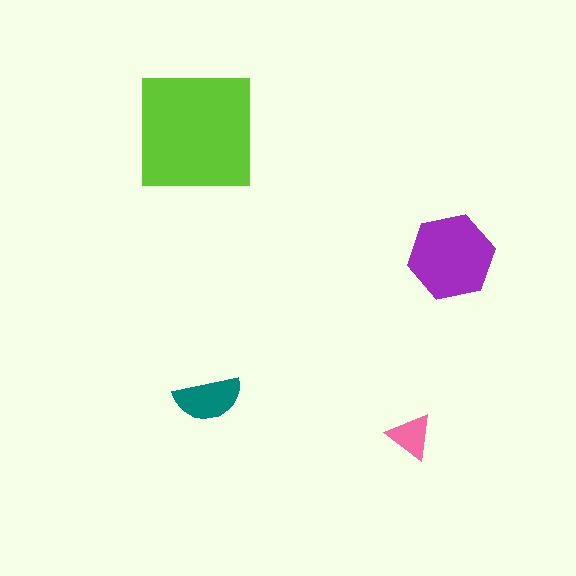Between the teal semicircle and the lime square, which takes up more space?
The lime square.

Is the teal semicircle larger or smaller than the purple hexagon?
Smaller.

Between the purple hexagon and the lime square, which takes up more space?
The lime square.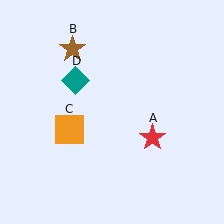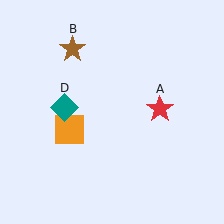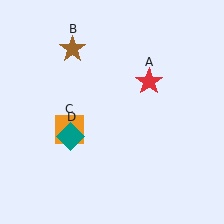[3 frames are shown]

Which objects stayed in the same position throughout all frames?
Brown star (object B) and orange square (object C) remained stationary.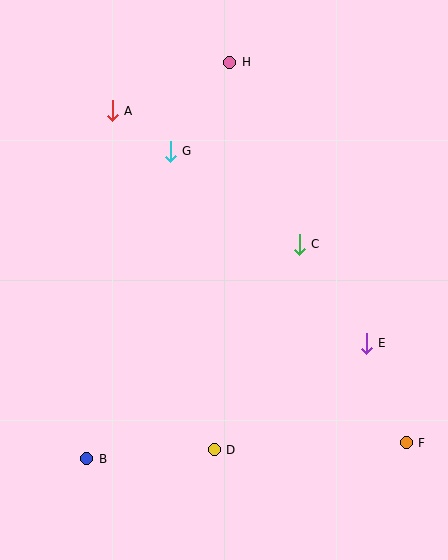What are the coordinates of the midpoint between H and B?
The midpoint between H and B is at (158, 261).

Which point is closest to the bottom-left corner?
Point B is closest to the bottom-left corner.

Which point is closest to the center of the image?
Point C at (299, 244) is closest to the center.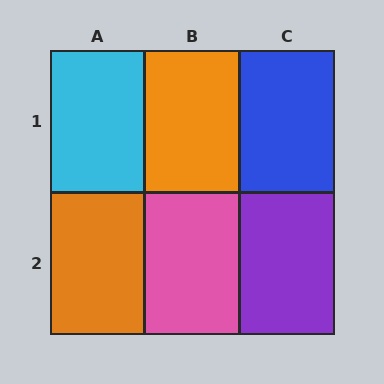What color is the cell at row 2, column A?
Orange.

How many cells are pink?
1 cell is pink.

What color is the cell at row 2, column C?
Purple.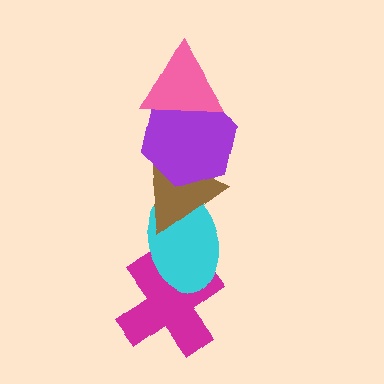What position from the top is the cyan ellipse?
The cyan ellipse is 4th from the top.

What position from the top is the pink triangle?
The pink triangle is 1st from the top.